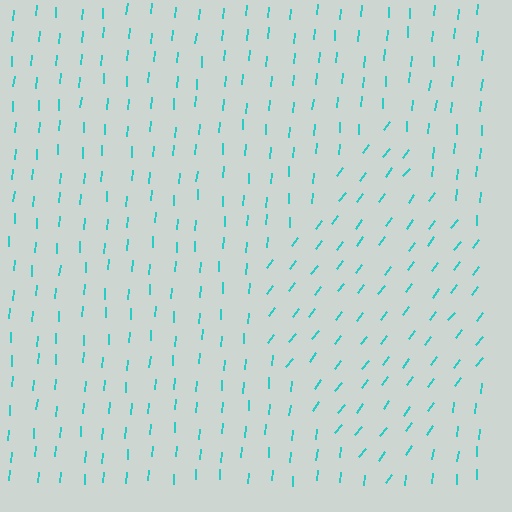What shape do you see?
I see a diamond.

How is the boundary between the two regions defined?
The boundary is defined purely by a change in line orientation (approximately 33 degrees difference). All lines are the same color and thickness.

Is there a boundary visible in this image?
Yes, there is a texture boundary formed by a change in line orientation.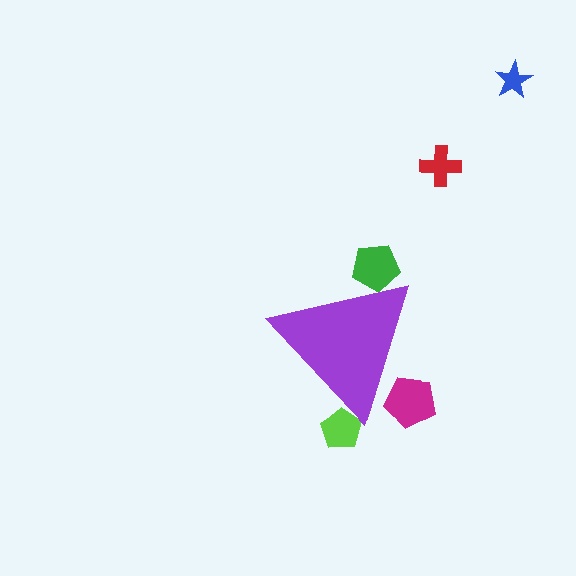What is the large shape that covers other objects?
A purple triangle.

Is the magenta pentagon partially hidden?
Yes, the magenta pentagon is partially hidden behind the purple triangle.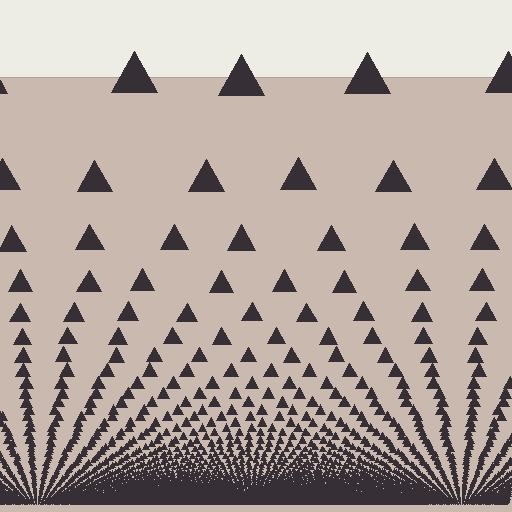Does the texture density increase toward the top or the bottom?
Density increases toward the bottom.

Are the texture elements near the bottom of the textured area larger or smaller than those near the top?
Smaller. The gradient is inverted — elements near the bottom are smaller and denser.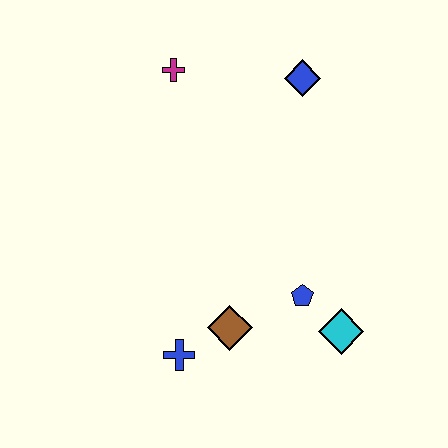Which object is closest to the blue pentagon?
The cyan diamond is closest to the blue pentagon.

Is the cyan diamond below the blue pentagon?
Yes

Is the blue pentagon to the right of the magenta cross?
Yes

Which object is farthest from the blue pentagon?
The magenta cross is farthest from the blue pentagon.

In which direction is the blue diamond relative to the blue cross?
The blue diamond is above the blue cross.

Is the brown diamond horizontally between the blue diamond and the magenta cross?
Yes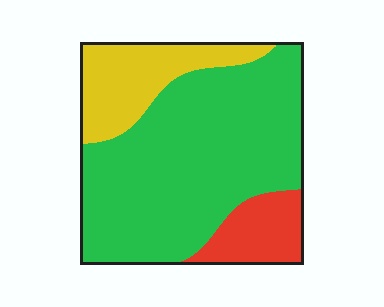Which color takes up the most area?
Green, at roughly 65%.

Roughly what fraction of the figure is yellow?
Yellow takes up between a sixth and a third of the figure.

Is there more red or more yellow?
Yellow.